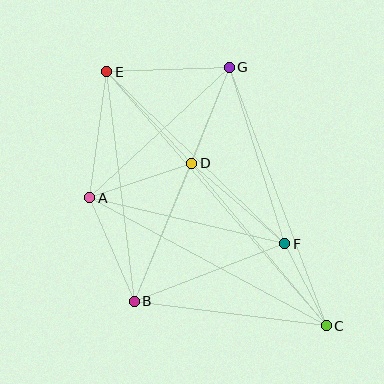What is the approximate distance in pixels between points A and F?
The distance between A and F is approximately 200 pixels.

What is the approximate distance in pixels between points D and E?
The distance between D and E is approximately 125 pixels.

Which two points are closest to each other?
Points C and F are closest to each other.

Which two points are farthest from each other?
Points C and E are farthest from each other.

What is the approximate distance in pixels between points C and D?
The distance between C and D is approximately 211 pixels.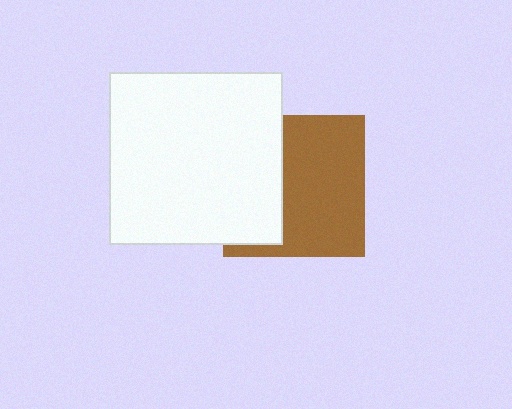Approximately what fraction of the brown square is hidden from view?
Roughly 39% of the brown square is hidden behind the white square.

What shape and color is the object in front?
The object in front is a white square.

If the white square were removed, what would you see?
You would see the complete brown square.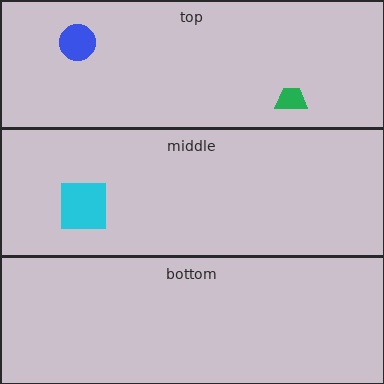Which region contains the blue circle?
The top region.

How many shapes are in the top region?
2.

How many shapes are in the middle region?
1.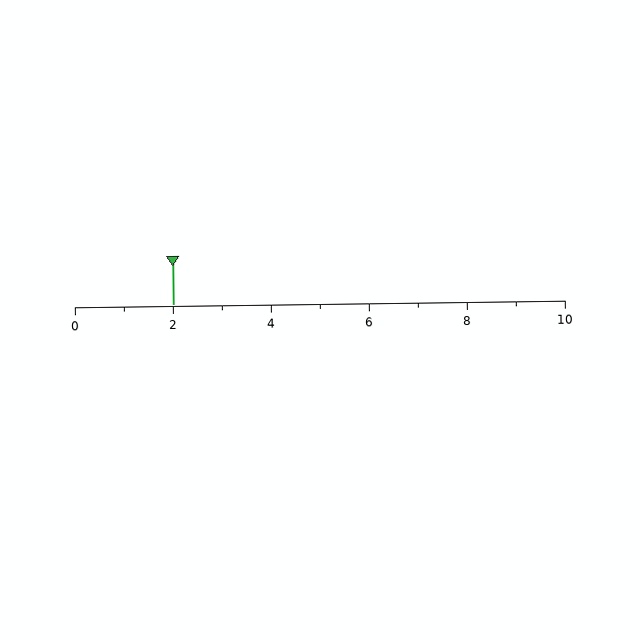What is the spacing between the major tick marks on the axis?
The major ticks are spaced 2 apart.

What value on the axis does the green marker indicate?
The marker indicates approximately 2.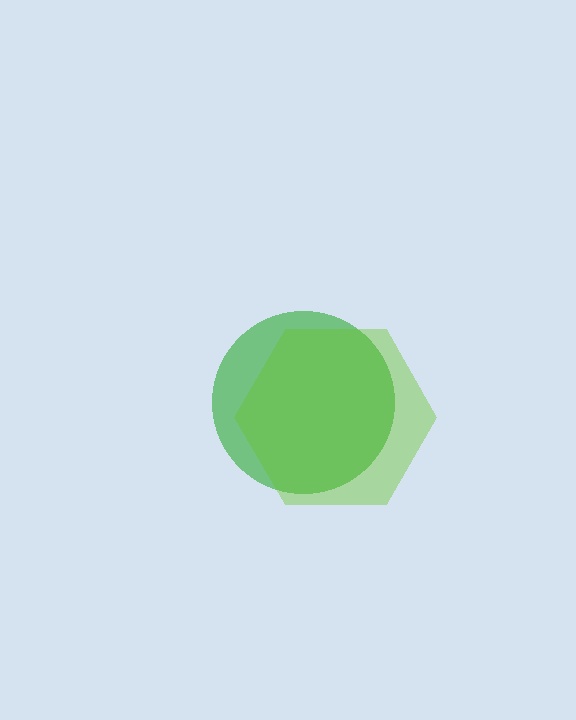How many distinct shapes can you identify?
There are 2 distinct shapes: a green circle, a lime hexagon.